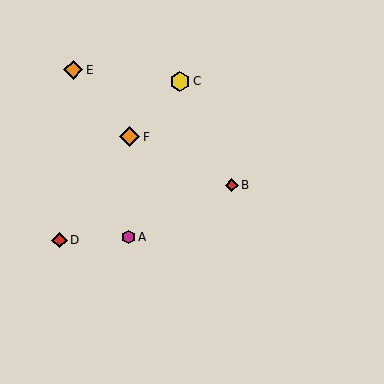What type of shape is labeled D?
Shape D is a red diamond.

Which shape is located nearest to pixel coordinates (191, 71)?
The yellow hexagon (labeled C) at (180, 81) is nearest to that location.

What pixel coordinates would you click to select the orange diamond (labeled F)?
Click at (130, 137) to select the orange diamond F.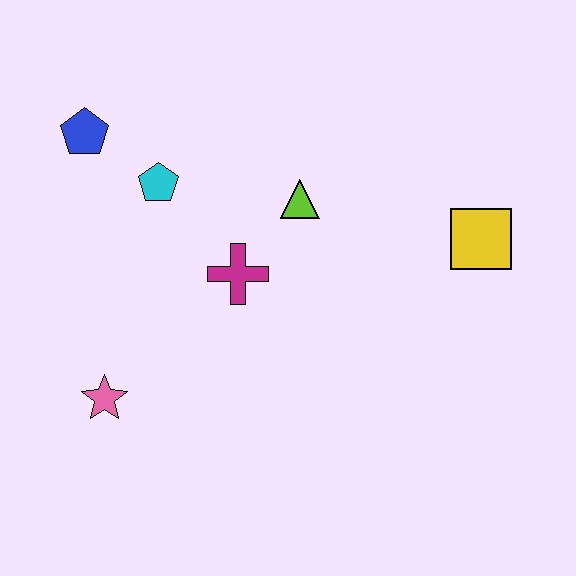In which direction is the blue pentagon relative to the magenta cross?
The blue pentagon is to the left of the magenta cross.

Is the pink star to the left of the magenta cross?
Yes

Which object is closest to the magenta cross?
The lime triangle is closest to the magenta cross.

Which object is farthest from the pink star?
The yellow square is farthest from the pink star.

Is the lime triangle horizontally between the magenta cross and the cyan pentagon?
No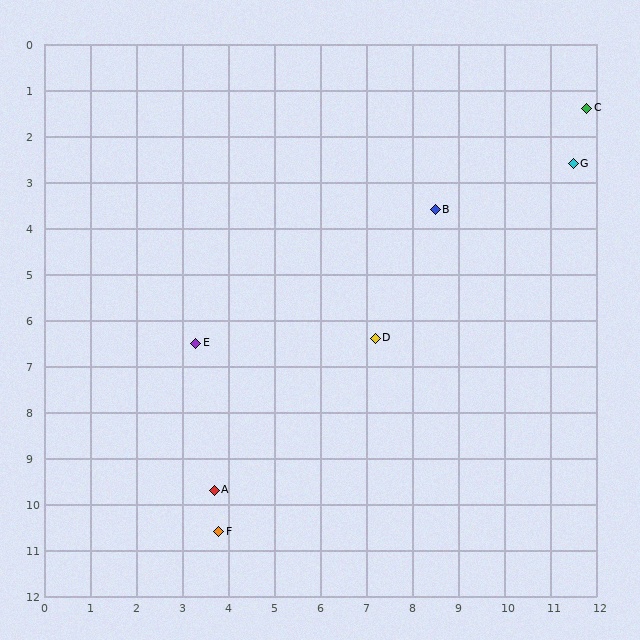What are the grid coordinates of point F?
Point F is at approximately (3.8, 10.6).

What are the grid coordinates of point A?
Point A is at approximately (3.7, 9.7).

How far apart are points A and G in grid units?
Points A and G are about 10.5 grid units apart.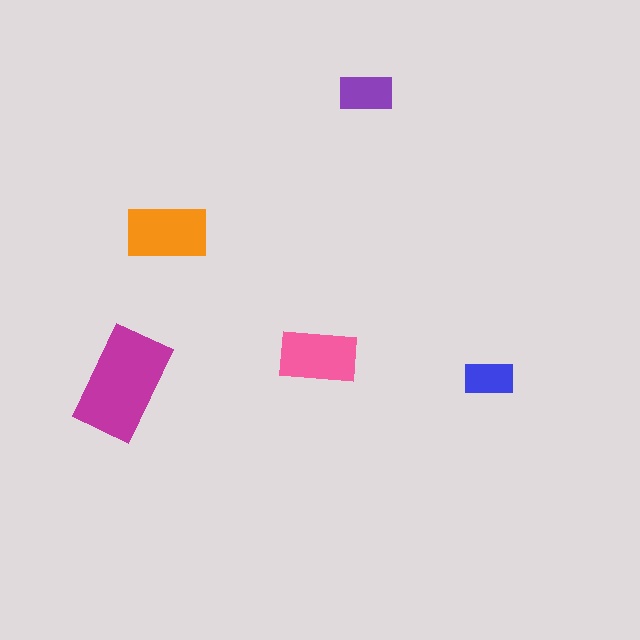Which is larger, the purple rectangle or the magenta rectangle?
The magenta one.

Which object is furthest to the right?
The blue rectangle is rightmost.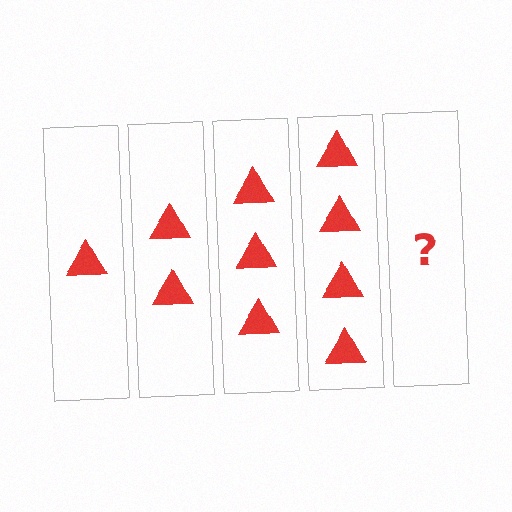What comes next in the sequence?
The next element should be 5 triangles.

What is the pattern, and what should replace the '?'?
The pattern is that each step adds one more triangle. The '?' should be 5 triangles.